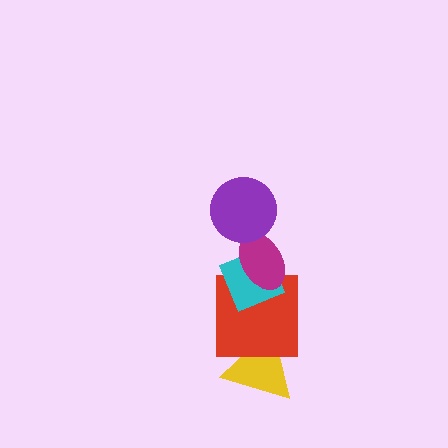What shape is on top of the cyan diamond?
The magenta ellipse is on top of the cyan diamond.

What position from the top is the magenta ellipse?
The magenta ellipse is 2nd from the top.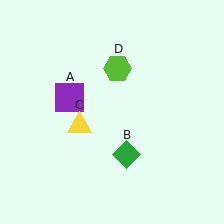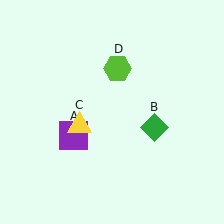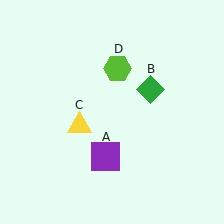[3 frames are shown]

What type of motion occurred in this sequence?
The purple square (object A), green diamond (object B) rotated counterclockwise around the center of the scene.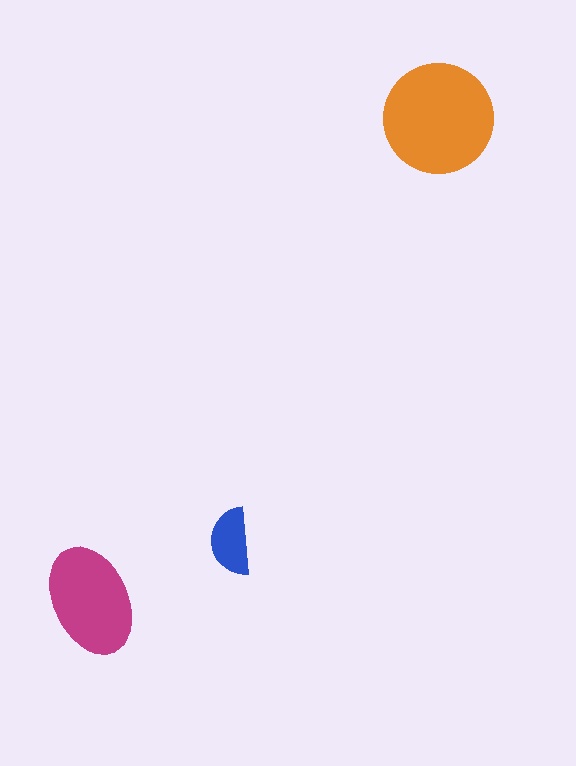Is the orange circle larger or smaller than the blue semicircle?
Larger.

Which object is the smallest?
The blue semicircle.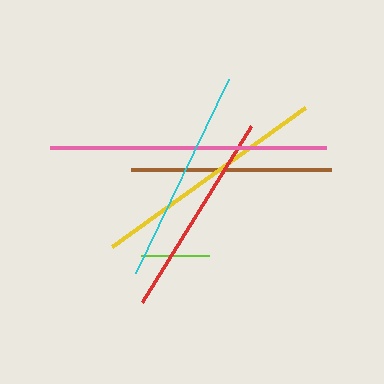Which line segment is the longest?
The pink line is the longest at approximately 276 pixels.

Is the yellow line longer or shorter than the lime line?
The yellow line is longer than the lime line.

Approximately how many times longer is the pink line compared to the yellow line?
The pink line is approximately 1.2 times the length of the yellow line.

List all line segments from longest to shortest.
From longest to shortest: pink, yellow, cyan, red, brown, lime.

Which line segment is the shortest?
The lime line is the shortest at approximately 67 pixels.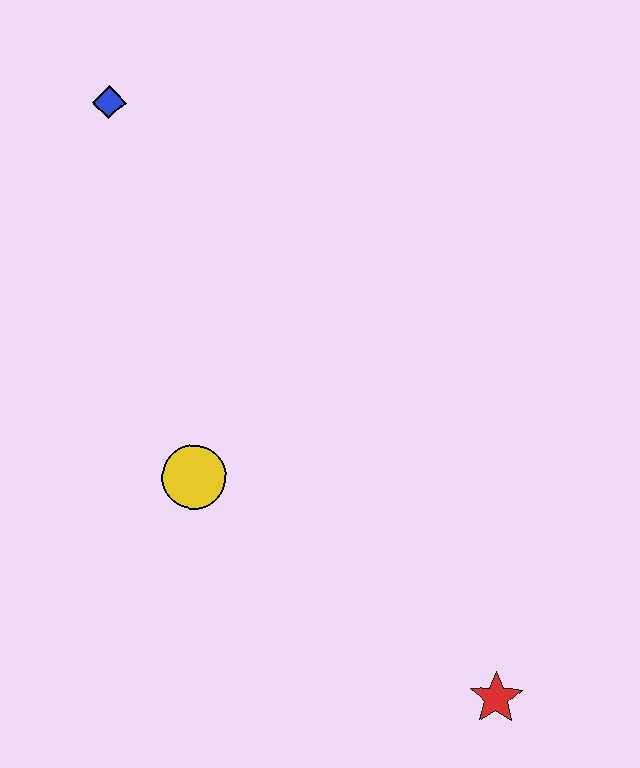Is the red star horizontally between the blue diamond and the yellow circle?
No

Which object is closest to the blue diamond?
The yellow circle is closest to the blue diamond.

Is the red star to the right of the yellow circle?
Yes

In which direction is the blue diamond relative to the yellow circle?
The blue diamond is above the yellow circle.